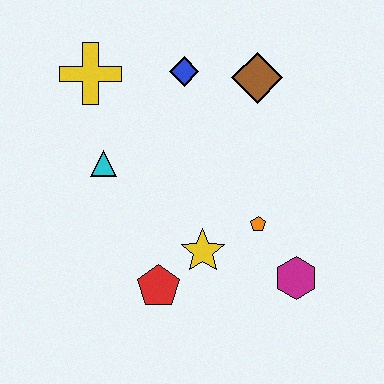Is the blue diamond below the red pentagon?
No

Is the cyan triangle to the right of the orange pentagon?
No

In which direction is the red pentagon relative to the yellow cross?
The red pentagon is below the yellow cross.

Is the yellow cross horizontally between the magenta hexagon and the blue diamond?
No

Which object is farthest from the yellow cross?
The magenta hexagon is farthest from the yellow cross.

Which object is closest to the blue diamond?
The brown diamond is closest to the blue diamond.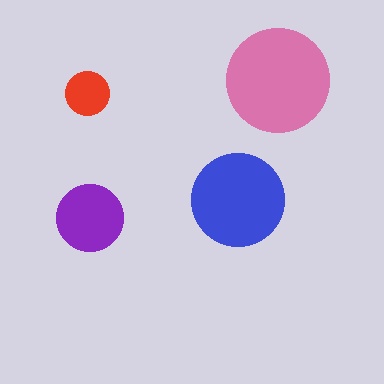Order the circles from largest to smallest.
the pink one, the blue one, the purple one, the red one.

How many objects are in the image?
There are 4 objects in the image.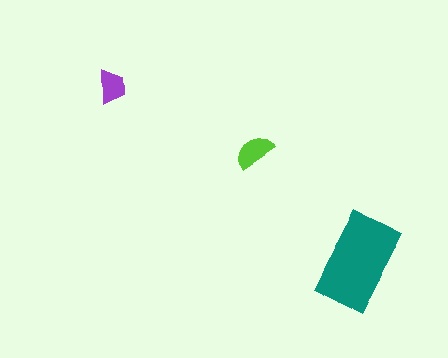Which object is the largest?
The teal rectangle.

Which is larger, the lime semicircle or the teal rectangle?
The teal rectangle.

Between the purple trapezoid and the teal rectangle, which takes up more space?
The teal rectangle.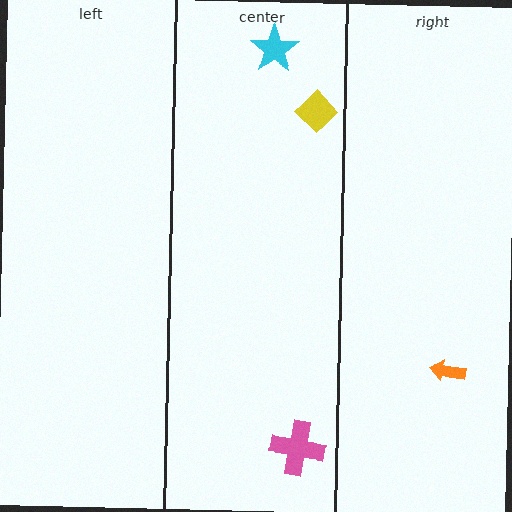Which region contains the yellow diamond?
The center region.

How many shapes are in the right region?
1.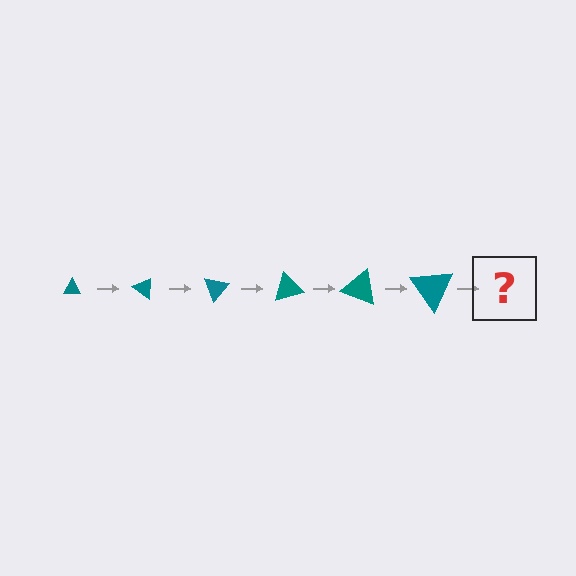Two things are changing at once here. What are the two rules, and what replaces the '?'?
The two rules are that the triangle grows larger each step and it rotates 35 degrees each step. The '?' should be a triangle, larger than the previous one and rotated 210 degrees from the start.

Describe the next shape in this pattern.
It should be a triangle, larger than the previous one and rotated 210 degrees from the start.